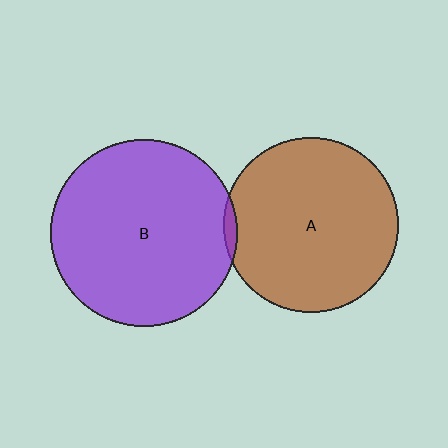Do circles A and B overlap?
Yes.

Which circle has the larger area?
Circle B (purple).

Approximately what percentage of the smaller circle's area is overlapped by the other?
Approximately 5%.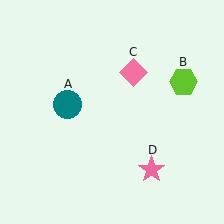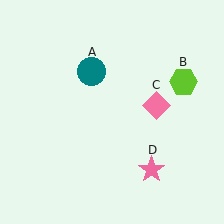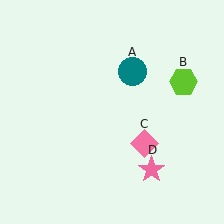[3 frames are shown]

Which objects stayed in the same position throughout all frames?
Lime hexagon (object B) and pink star (object D) remained stationary.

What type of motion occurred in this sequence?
The teal circle (object A), pink diamond (object C) rotated clockwise around the center of the scene.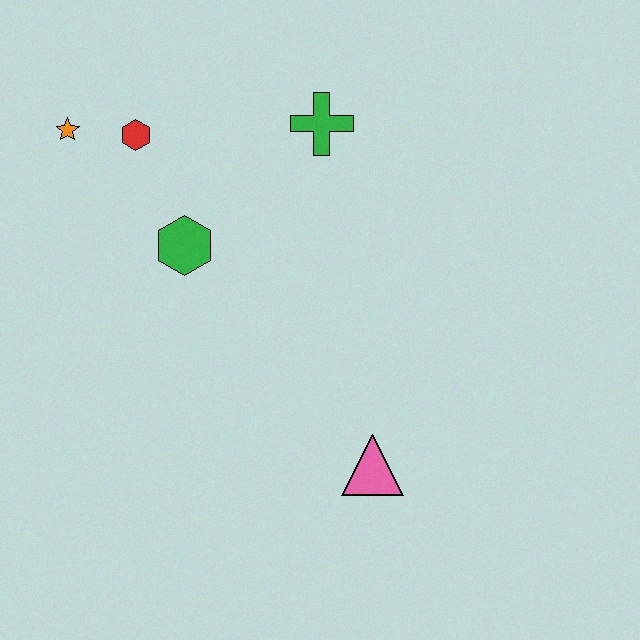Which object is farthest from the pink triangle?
The orange star is farthest from the pink triangle.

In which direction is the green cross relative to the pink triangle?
The green cross is above the pink triangle.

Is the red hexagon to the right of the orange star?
Yes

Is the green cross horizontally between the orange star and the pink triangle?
Yes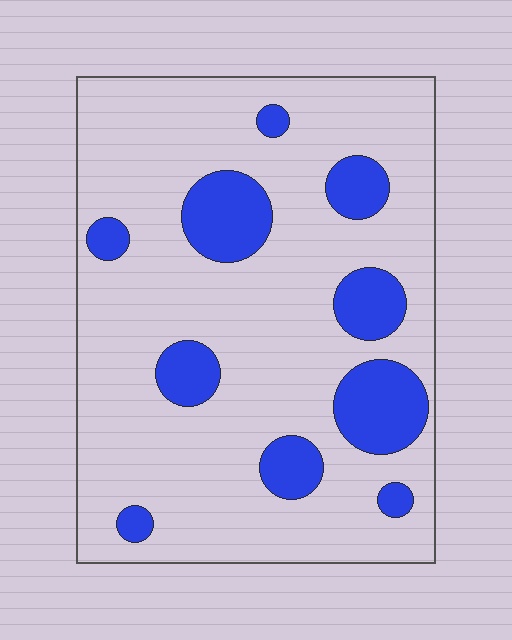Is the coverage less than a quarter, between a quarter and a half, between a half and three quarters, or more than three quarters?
Less than a quarter.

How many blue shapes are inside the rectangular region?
10.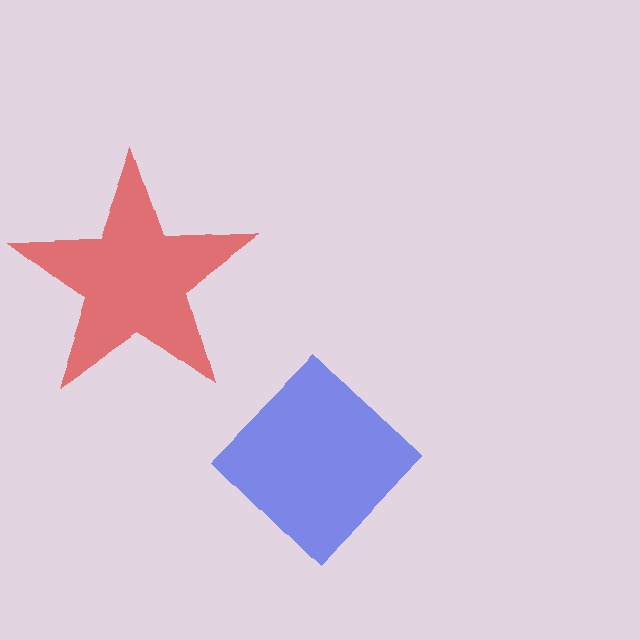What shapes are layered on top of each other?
The layered shapes are: a blue diamond, a red star.